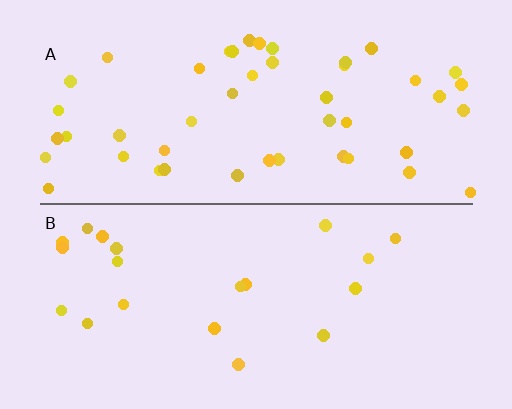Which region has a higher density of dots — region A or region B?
A (the top).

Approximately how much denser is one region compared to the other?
Approximately 2.3× — region A over region B.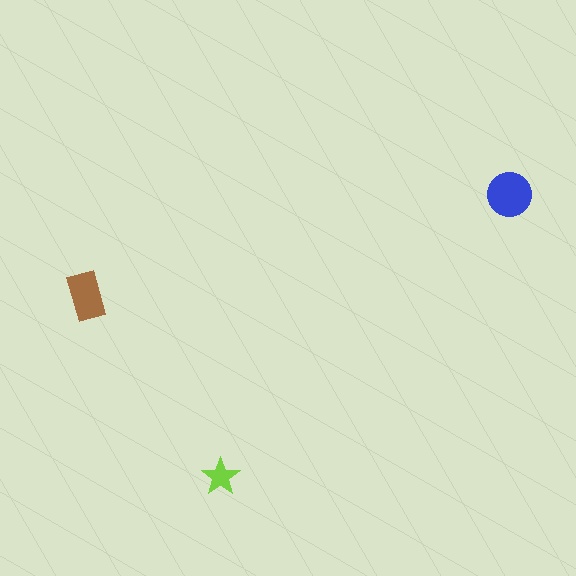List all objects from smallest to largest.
The lime star, the brown rectangle, the blue circle.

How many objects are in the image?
There are 3 objects in the image.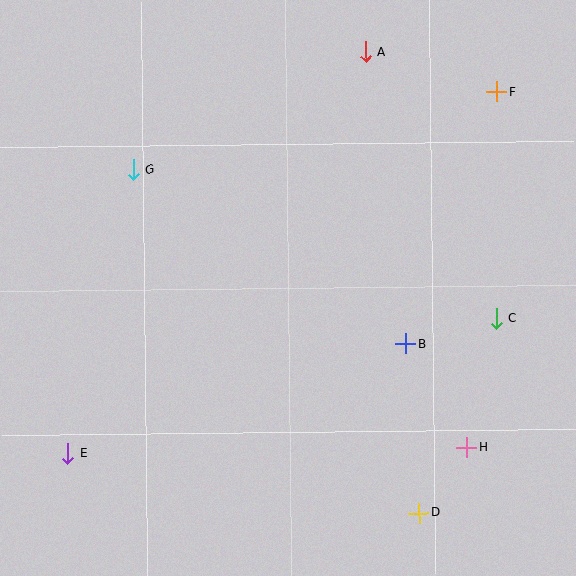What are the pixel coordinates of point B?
Point B is at (405, 344).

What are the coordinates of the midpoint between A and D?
The midpoint between A and D is at (392, 282).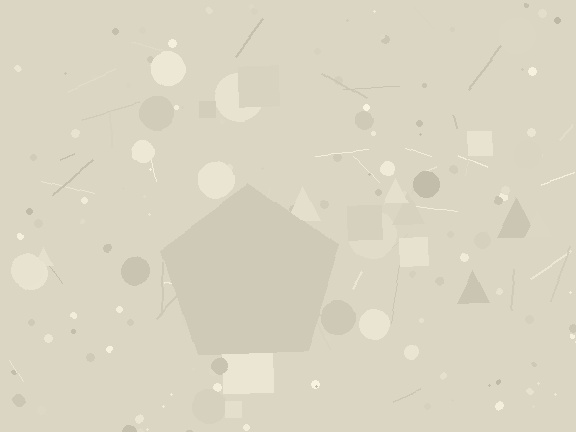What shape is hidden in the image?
A pentagon is hidden in the image.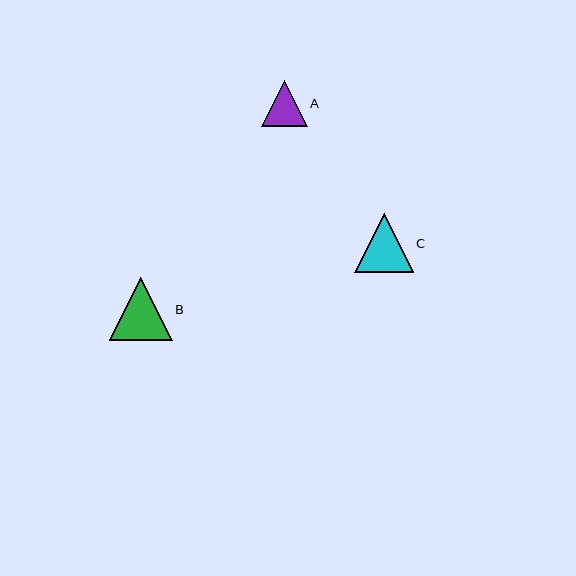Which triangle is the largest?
Triangle B is the largest with a size of approximately 63 pixels.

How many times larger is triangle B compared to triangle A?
Triangle B is approximately 1.4 times the size of triangle A.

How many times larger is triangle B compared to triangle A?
Triangle B is approximately 1.4 times the size of triangle A.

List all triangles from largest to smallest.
From largest to smallest: B, C, A.